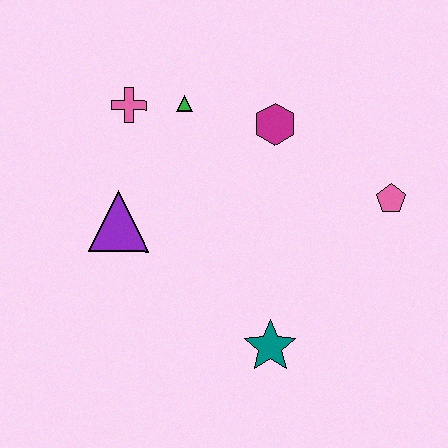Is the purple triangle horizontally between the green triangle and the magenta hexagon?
No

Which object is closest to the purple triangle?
The pink cross is closest to the purple triangle.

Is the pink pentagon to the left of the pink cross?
No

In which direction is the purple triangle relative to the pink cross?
The purple triangle is below the pink cross.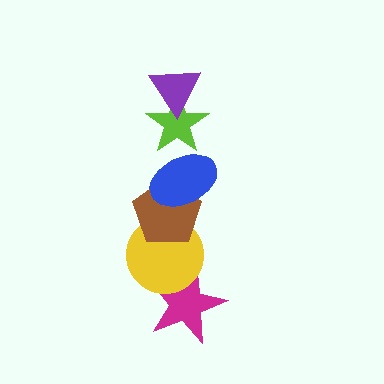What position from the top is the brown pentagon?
The brown pentagon is 4th from the top.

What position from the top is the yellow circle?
The yellow circle is 5th from the top.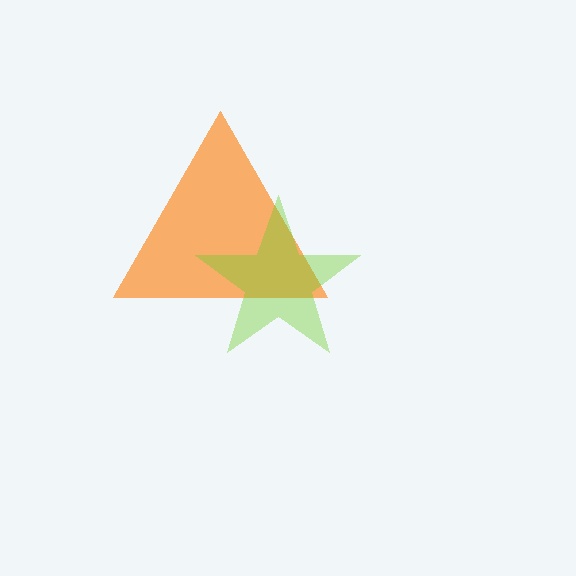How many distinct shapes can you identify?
There are 2 distinct shapes: an orange triangle, a lime star.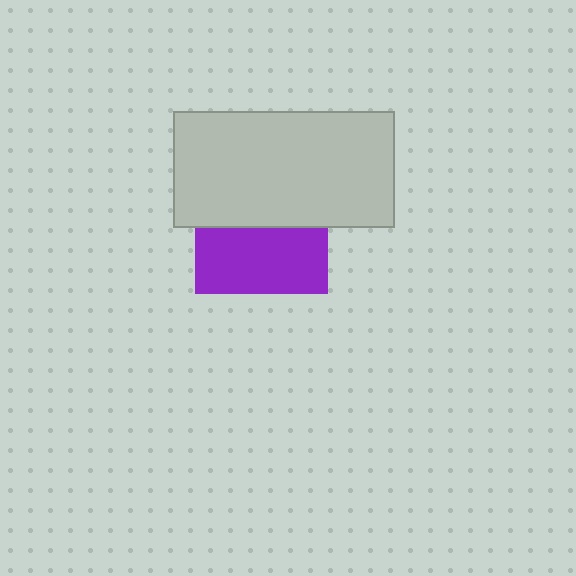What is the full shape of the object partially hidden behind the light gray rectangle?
The partially hidden object is a purple square.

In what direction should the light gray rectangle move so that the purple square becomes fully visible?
The light gray rectangle should move up. That is the shortest direction to clear the overlap and leave the purple square fully visible.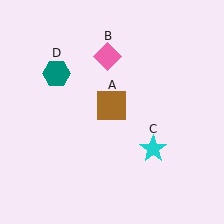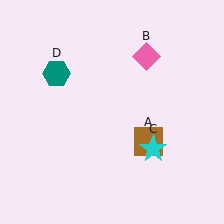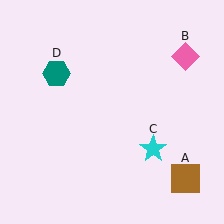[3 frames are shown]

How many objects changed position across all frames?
2 objects changed position: brown square (object A), pink diamond (object B).